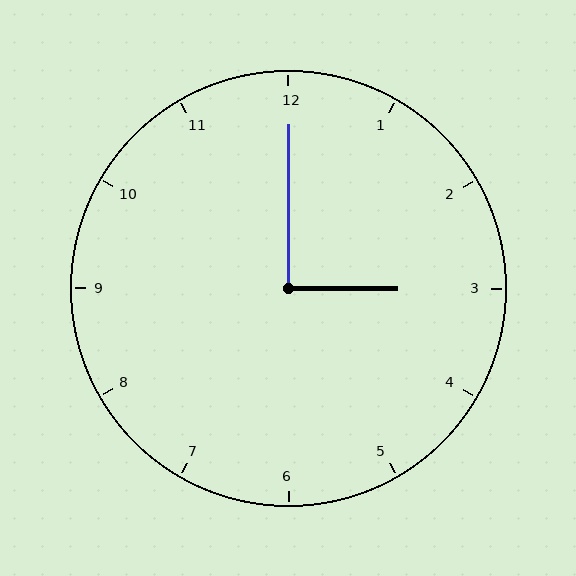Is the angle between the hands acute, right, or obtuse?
It is right.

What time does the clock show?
3:00.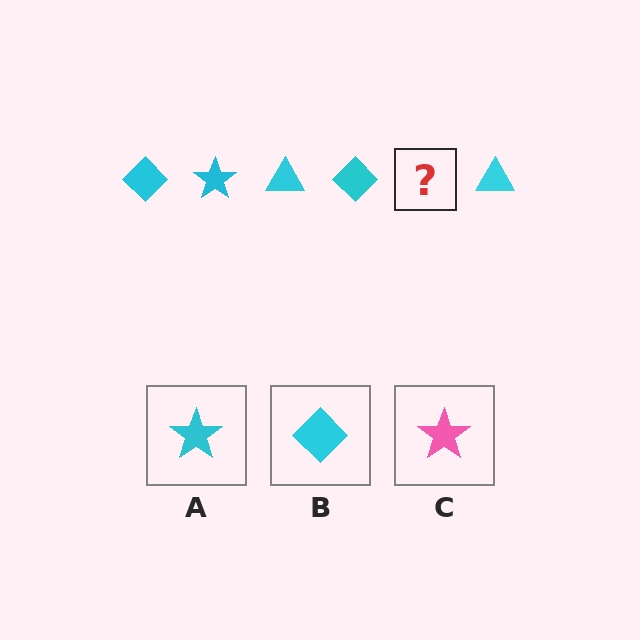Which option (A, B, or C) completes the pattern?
A.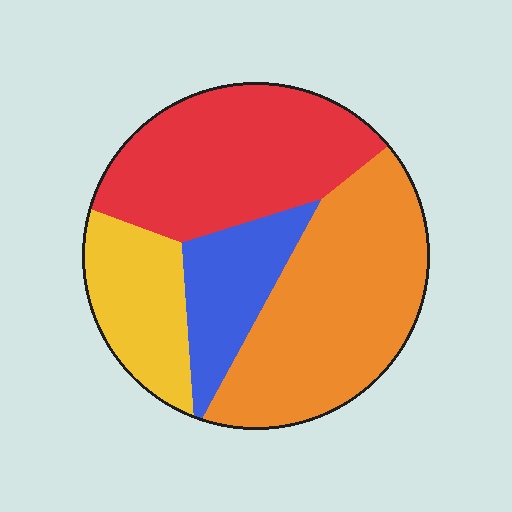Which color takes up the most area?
Orange, at roughly 35%.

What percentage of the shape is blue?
Blue takes up about one eighth (1/8) of the shape.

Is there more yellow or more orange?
Orange.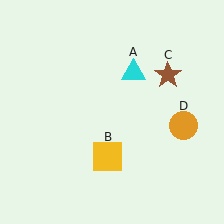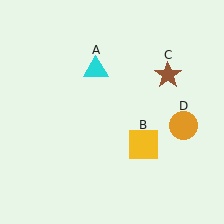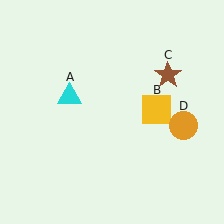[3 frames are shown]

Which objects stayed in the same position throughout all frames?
Brown star (object C) and orange circle (object D) remained stationary.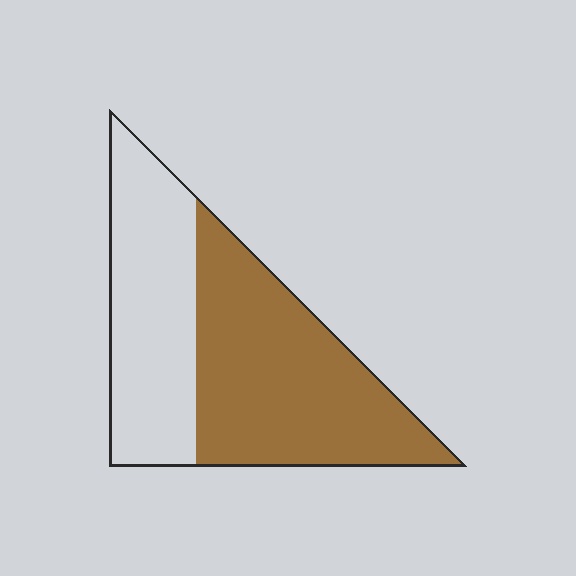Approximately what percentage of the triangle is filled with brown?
Approximately 55%.